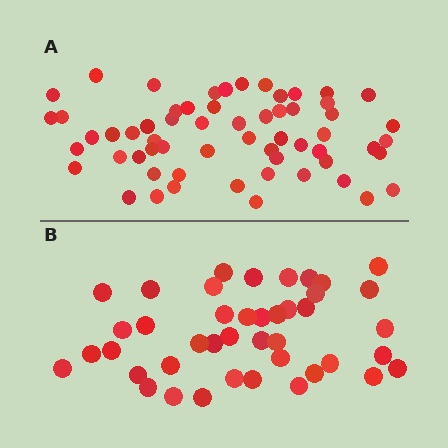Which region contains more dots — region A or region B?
Region A (the top region) has more dots.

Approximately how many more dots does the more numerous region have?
Region A has approximately 20 more dots than region B.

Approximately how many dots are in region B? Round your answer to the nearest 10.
About 40 dots. (The exact count is 42, which rounds to 40.)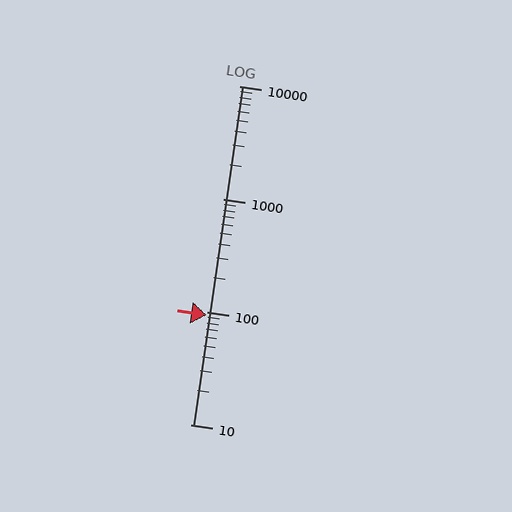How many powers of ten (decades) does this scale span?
The scale spans 3 decades, from 10 to 10000.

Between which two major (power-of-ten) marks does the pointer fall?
The pointer is between 10 and 100.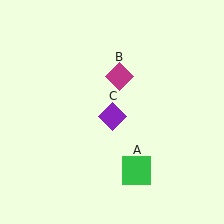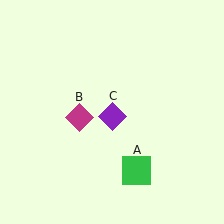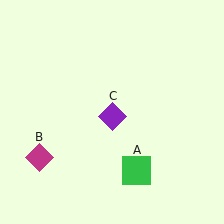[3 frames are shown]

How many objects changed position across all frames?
1 object changed position: magenta diamond (object B).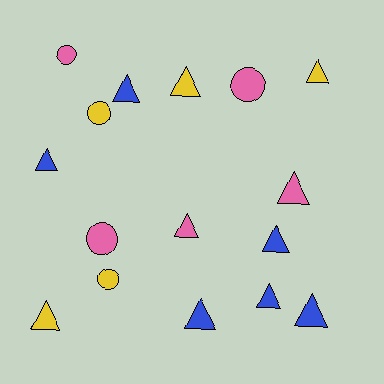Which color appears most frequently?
Blue, with 6 objects.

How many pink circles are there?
There are 3 pink circles.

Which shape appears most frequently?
Triangle, with 11 objects.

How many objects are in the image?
There are 16 objects.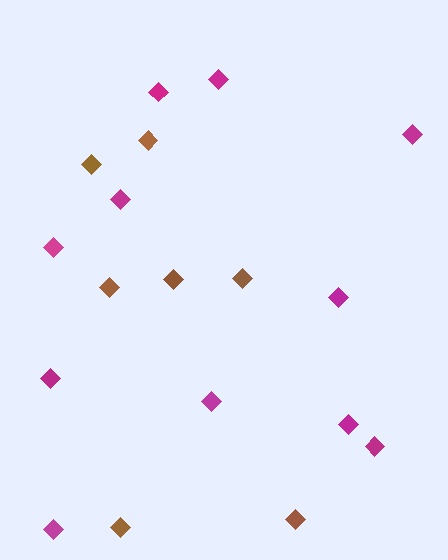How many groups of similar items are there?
There are 2 groups: one group of brown diamonds (7) and one group of magenta diamonds (11).